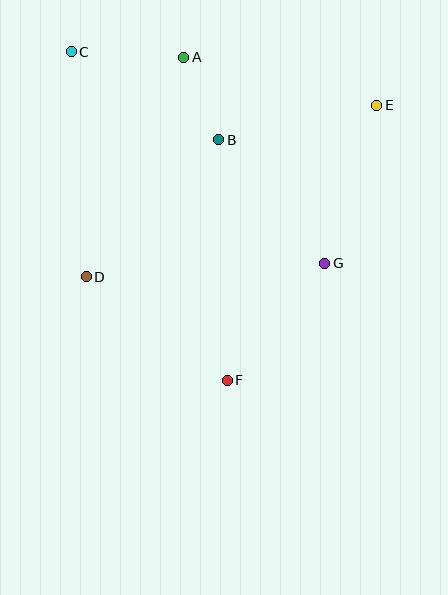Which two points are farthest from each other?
Points C and F are farthest from each other.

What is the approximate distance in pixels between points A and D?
The distance between A and D is approximately 240 pixels.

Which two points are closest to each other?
Points A and B are closest to each other.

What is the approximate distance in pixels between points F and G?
The distance between F and G is approximately 153 pixels.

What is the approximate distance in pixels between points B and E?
The distance between B and E is approximately 162 pixels.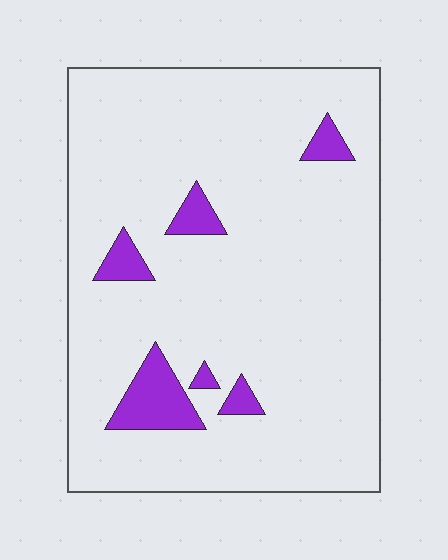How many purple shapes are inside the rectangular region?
6.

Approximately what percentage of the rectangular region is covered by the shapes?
Approximately 10%.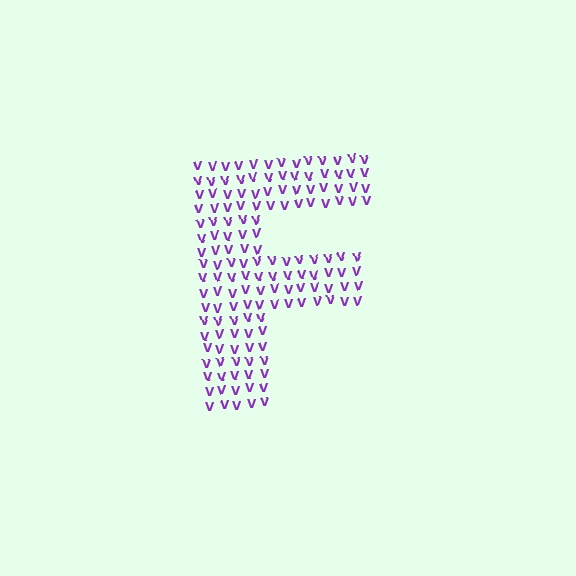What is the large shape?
The large shape is the letter F.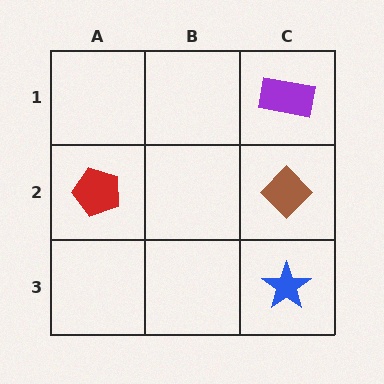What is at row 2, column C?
A brown diamond.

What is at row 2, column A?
A red pentagon.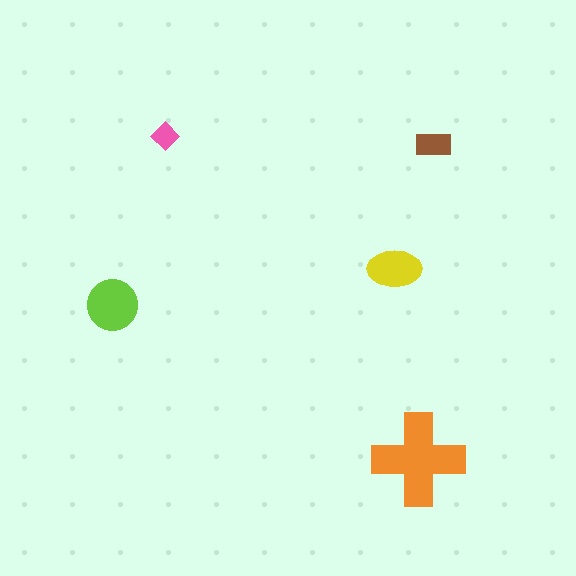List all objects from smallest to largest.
The pink diamond, the brown rectangle, the yellow ellipse, the lime circle, the orange cross.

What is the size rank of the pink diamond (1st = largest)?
5th.